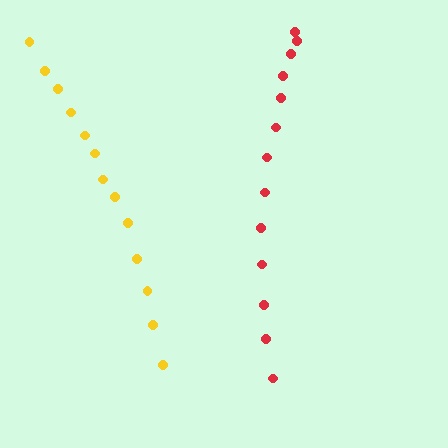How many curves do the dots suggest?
There are 2 distinct paths.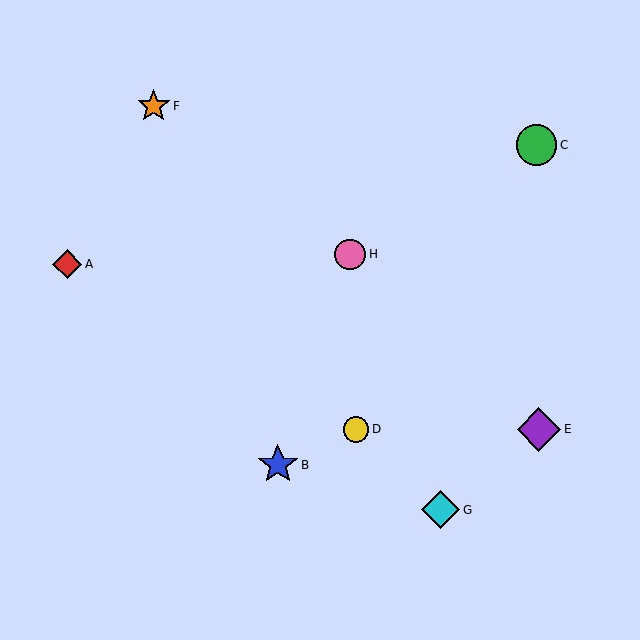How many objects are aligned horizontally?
2 objects (D, E) are aligned horizontally.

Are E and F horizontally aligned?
No, E is at y≈429 and F is at y≈106.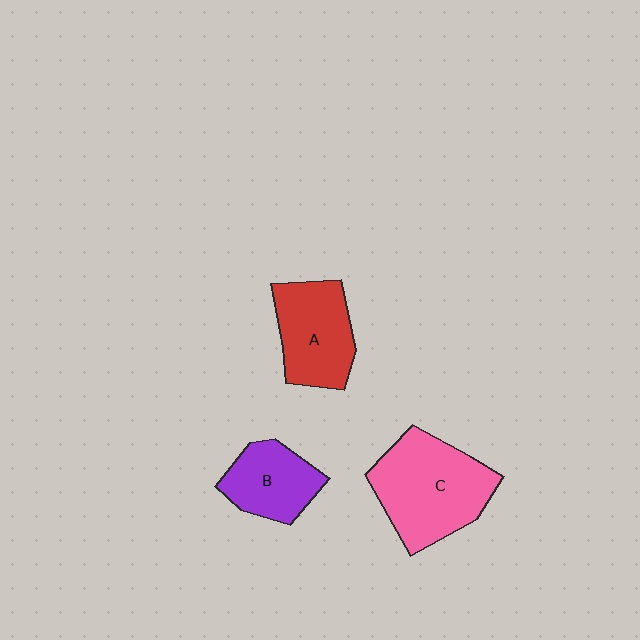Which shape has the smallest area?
Shape B (purple).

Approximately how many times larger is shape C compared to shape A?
Approximately 1.4 times.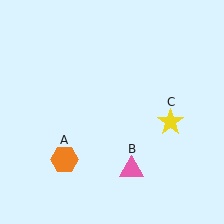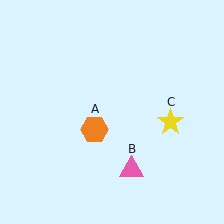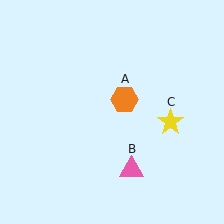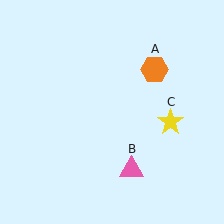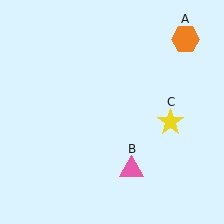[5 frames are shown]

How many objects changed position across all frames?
1 object changed position: orange hexagon (object A).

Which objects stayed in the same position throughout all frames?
Pink triangle (object B) and yellow star (object C) remained stationary.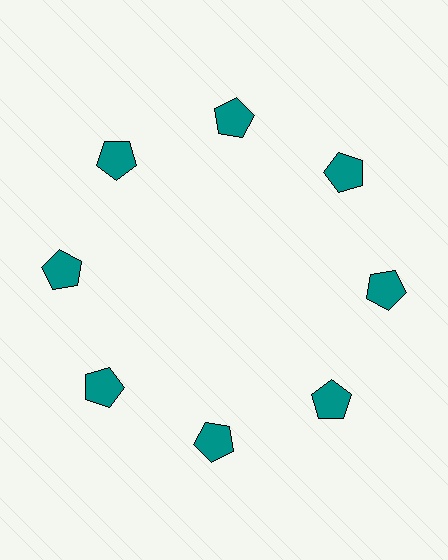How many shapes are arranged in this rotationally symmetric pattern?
There are 8 shapes, arranged in 8 groups of 1.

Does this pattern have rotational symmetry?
Yes, this pattern has 8-fold rotational symmetry. It looks the same after rotating 45 degrees around the center.